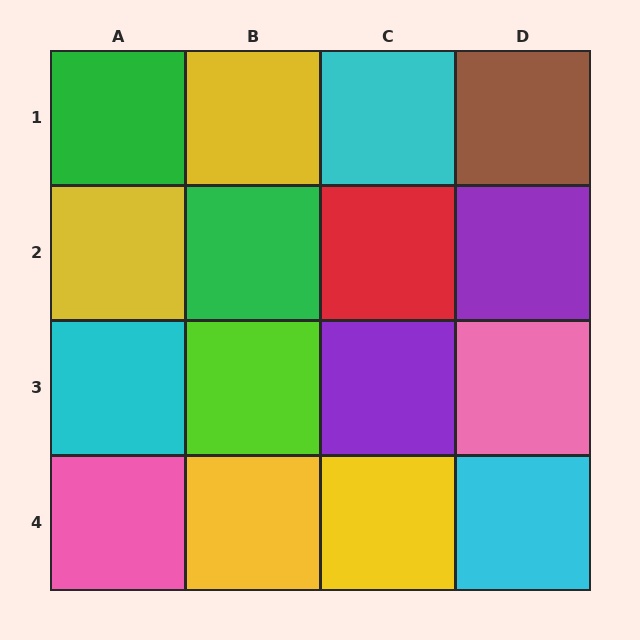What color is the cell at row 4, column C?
Yellow.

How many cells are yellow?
4 cells are yellow.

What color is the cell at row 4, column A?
Pink.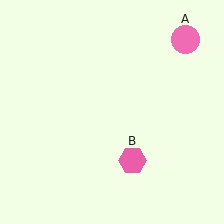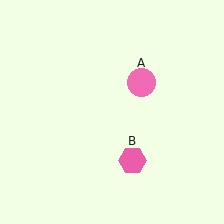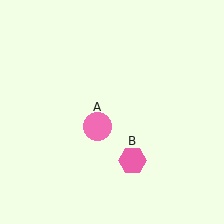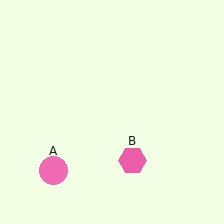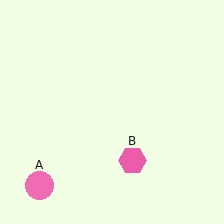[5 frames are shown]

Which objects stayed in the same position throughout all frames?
Pink hexagon (object B) remained stationary.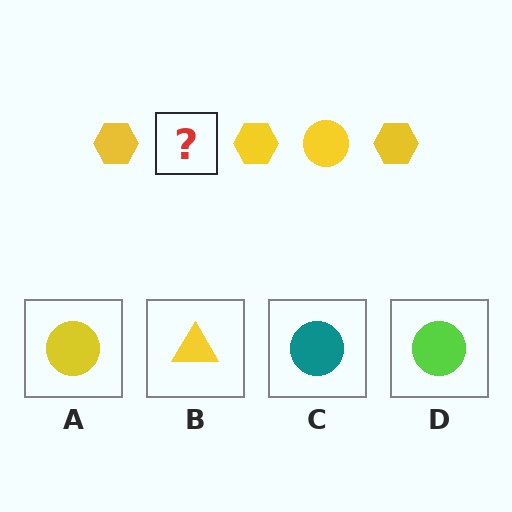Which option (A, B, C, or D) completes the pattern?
A.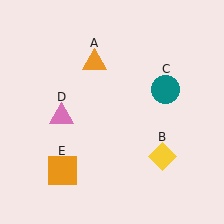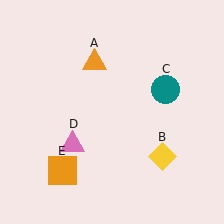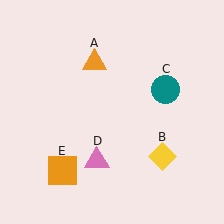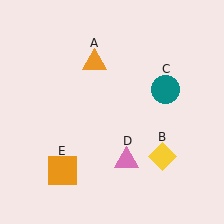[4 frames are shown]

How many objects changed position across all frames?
1 object changed position: pink triangle (object D).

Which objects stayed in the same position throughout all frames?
Orange triangle (object A) and yellow diamond (object B) and teal circle (object C) and orange square (object E) remained stationary.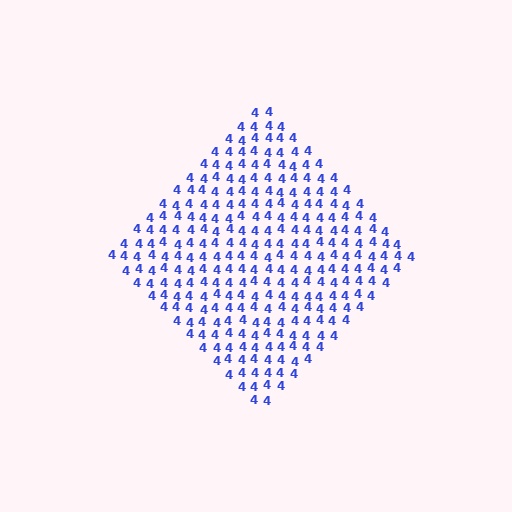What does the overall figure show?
The overall figure shows a diamond.